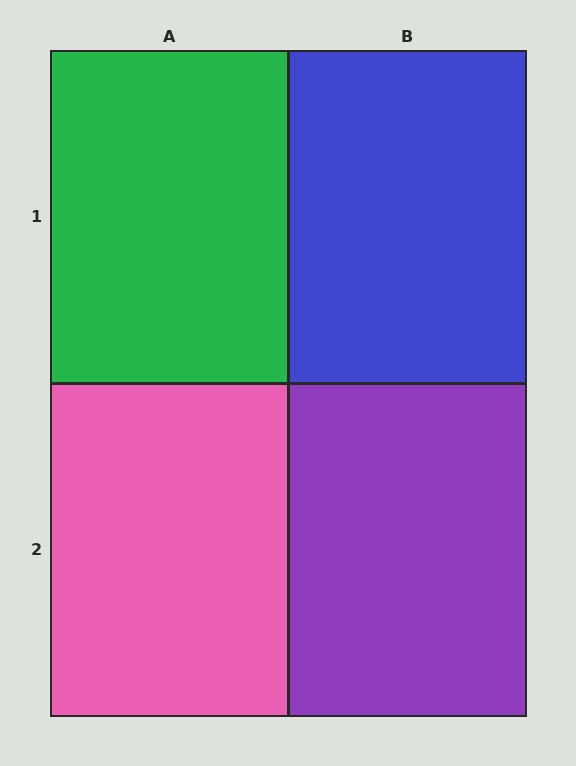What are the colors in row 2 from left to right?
Pink, purple.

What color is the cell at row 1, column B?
Blue.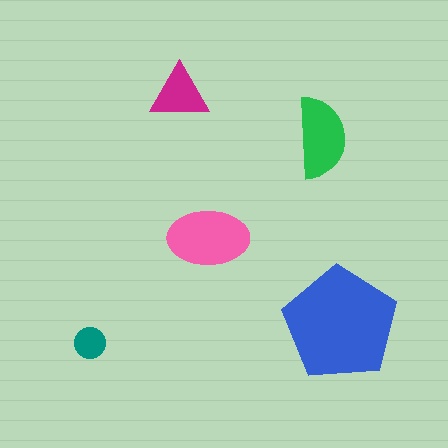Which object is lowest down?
The teal circle is bottommost.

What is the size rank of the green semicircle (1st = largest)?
3rd.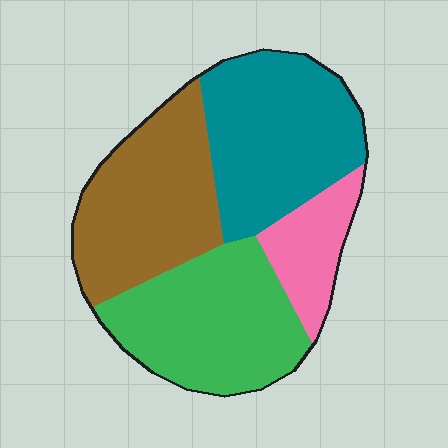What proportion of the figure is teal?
Teal covers roughly 30% of the figure.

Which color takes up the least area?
Pink, at roughly 10%.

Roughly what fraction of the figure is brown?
Brown takes up about one quarter (1/4) of the figure.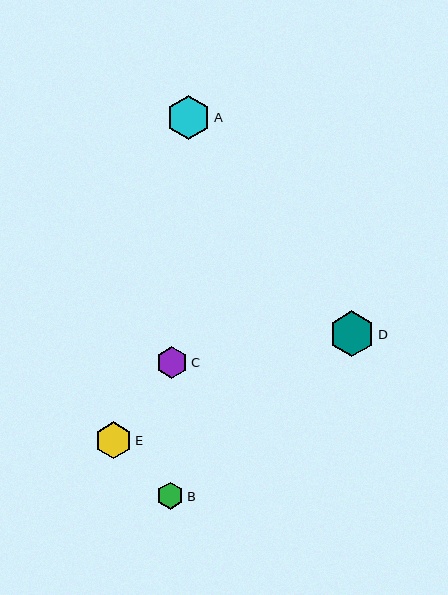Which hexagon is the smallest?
Hexagon B is the smallest with a size of approximately 27 pixels.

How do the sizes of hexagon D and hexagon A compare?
Hexagon D and hexagon A are approximately the same size.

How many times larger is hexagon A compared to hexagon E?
Hexagon A is approximately 1.2 times the size of hexagon E.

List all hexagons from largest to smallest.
From largest to smallest: D, A, E, C, B.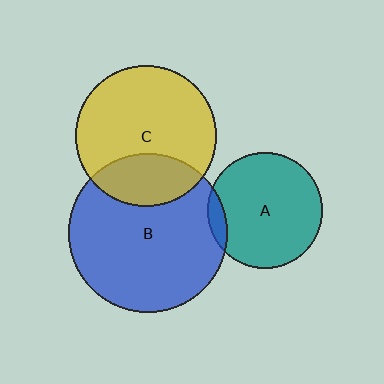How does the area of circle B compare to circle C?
Approximately 1.3 times.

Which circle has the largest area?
Circle B (blue).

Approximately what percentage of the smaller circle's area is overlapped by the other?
Approximately 10%.